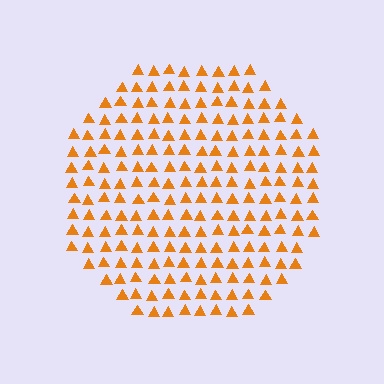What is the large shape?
The large shape is a circle.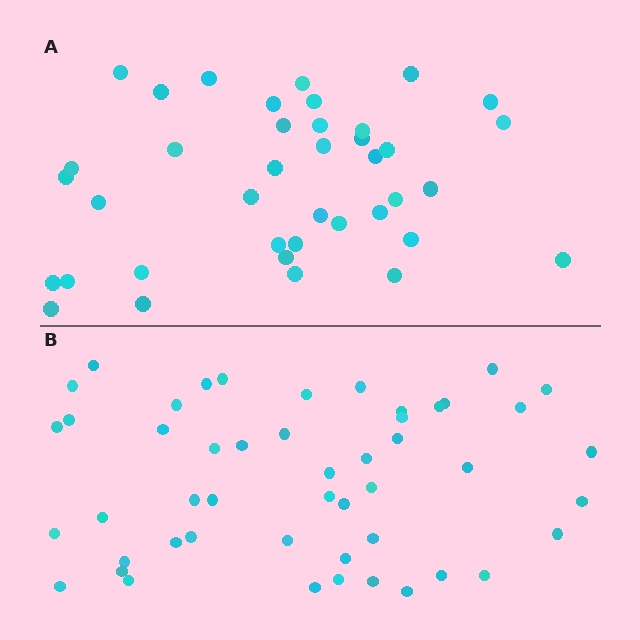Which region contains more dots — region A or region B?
Region B (the bottom region) has more dots.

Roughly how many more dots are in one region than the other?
Region B has roughly 10 or so more dots than region A.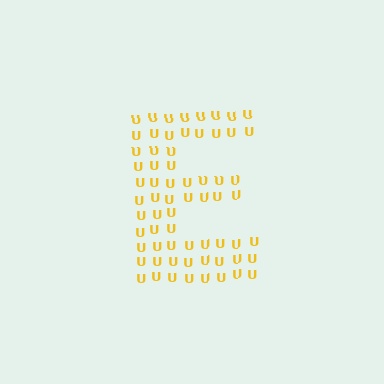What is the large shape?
The large shape is the letter E.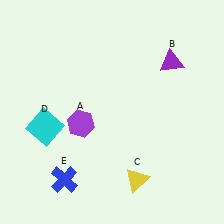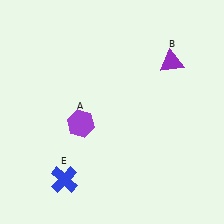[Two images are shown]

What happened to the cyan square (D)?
The cyan square (D) was removed in Image 2. It was in the bottom-left area of Image 1.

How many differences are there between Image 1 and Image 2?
There are 2 differences between the two images.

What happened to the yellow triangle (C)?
The yellow triangle (C) was removed in Image 2. It was in the bottom-right area of Image 1.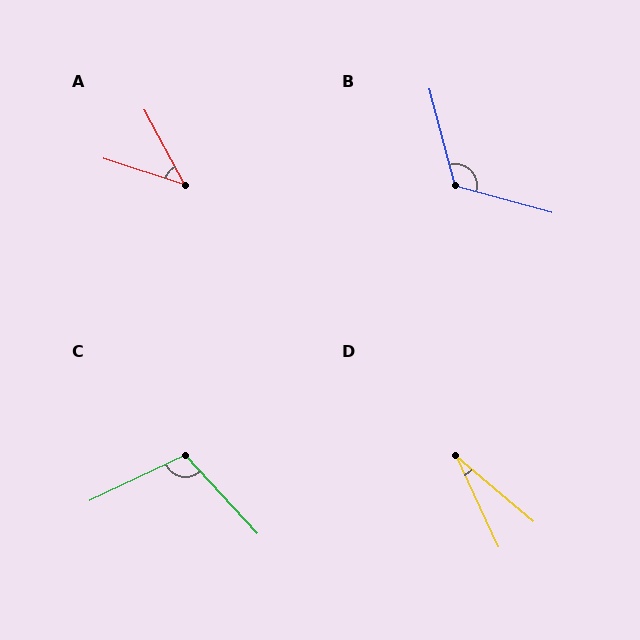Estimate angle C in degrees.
Approximately 107 degrees.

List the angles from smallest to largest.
D (25°), A (43°), C (107°), B (120°).